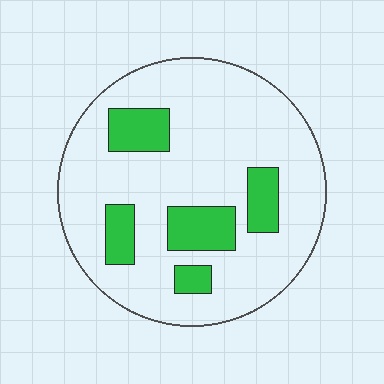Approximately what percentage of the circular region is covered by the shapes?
Approximately 20%.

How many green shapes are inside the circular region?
5.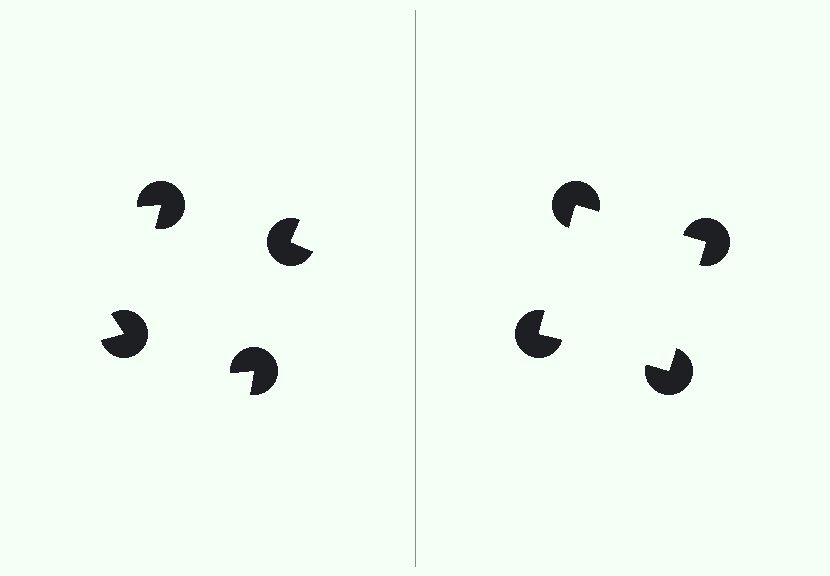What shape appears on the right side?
An illusory square.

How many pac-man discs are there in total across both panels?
8 — 4 on each side.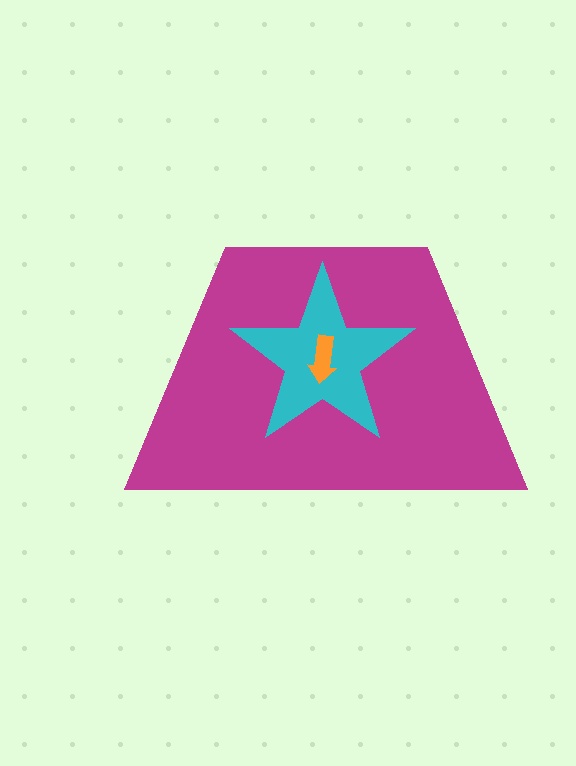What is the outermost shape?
The magenta trapezoid.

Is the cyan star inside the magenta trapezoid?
Yes.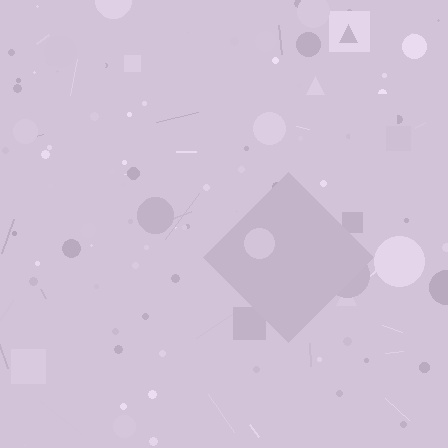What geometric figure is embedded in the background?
A diamond is embedded in the background.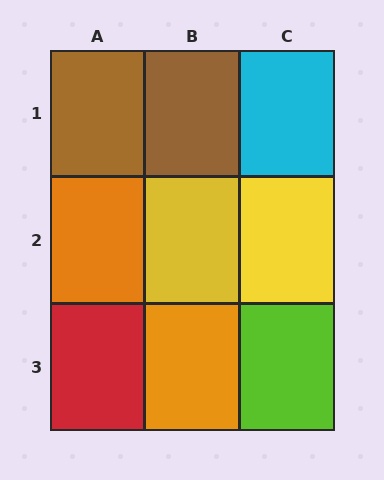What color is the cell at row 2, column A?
Orange.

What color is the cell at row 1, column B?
Brown.